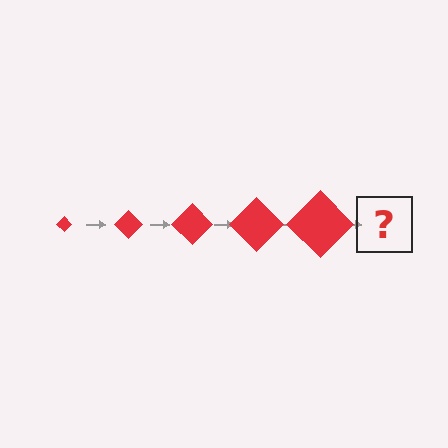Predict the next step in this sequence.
The next step is a red diamond, larger than the previous one.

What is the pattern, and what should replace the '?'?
The pattern is that the diamond gets progressively larger each step. The '?' should be a red diamond, larger than the previous one.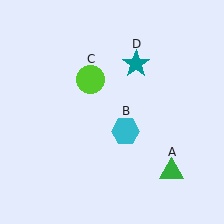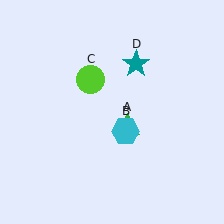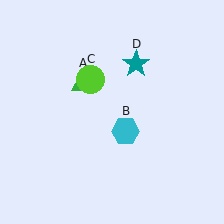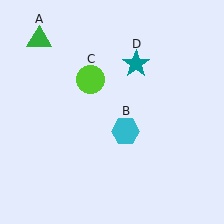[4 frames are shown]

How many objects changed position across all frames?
1 object changed position: green triangle (object A).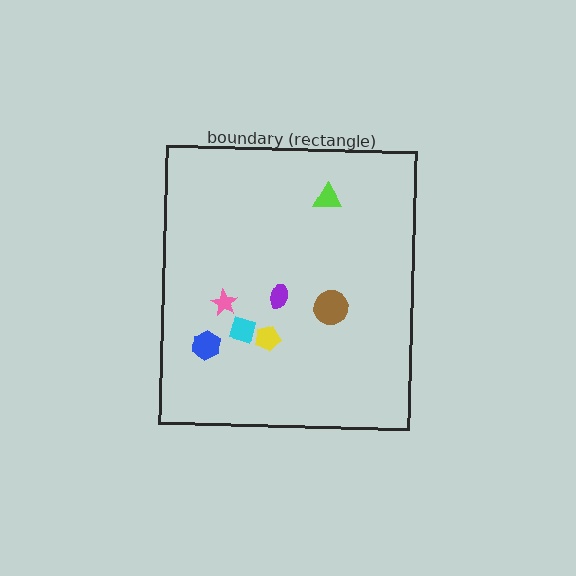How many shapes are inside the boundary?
7 inside, 0 outside.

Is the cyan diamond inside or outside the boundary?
Inside.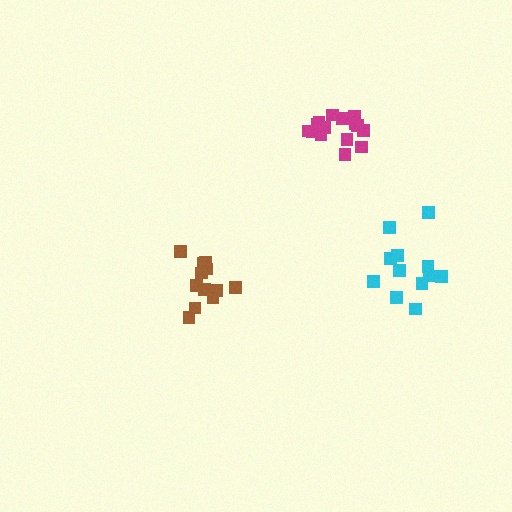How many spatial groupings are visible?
There are 3 spatial groupings.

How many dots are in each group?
Group 1: 12 dots, Group 2: 15 dots, Group 3: 12 dots (39 total).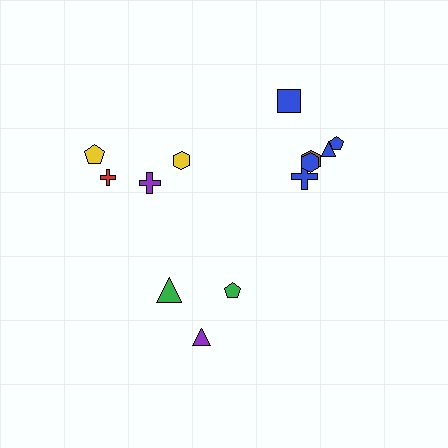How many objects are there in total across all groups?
There are 13 objects.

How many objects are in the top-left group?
There are 4 objects.